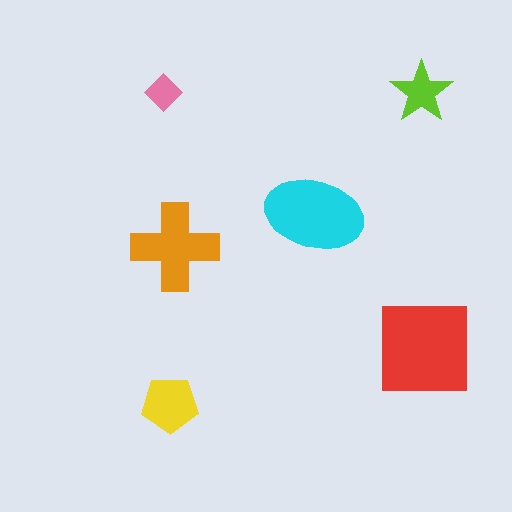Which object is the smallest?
The pink diamond.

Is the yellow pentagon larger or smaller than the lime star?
Larger.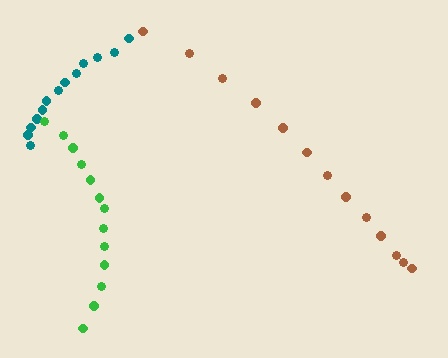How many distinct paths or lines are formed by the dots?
There are 3 distinct paths.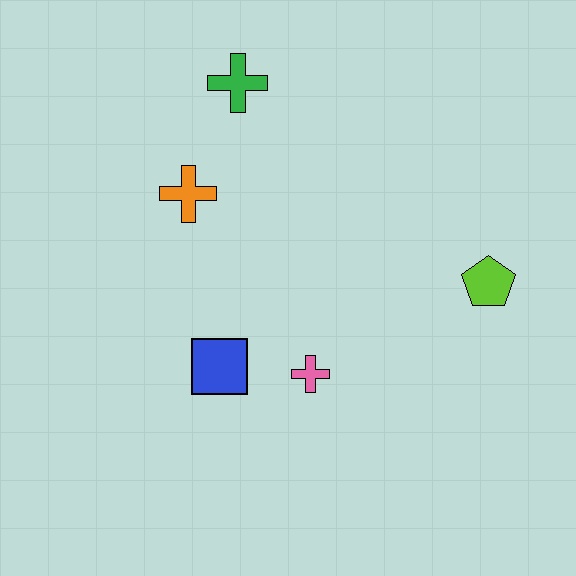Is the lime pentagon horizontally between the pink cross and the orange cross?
No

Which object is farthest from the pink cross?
The green cross is farthest from the pink cross.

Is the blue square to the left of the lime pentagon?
Yes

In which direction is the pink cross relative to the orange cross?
The pink cross is below the orange cross.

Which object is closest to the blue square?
The pink cross is closest to the blue square.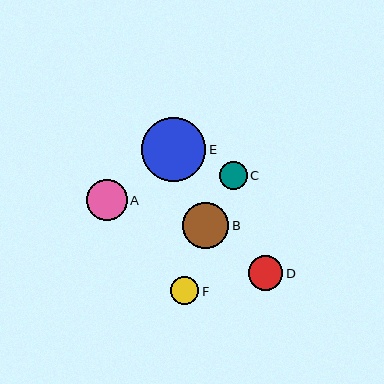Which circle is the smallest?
Circle C is the smallest with a size of approximately 28 pixels.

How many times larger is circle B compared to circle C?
Circle B is approximately 1.6 times the size of circle C.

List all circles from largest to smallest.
From largest to smallest: E, B, A, D, F, C.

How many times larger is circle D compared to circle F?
Circle D is approximately 1.2 times the size of circle F.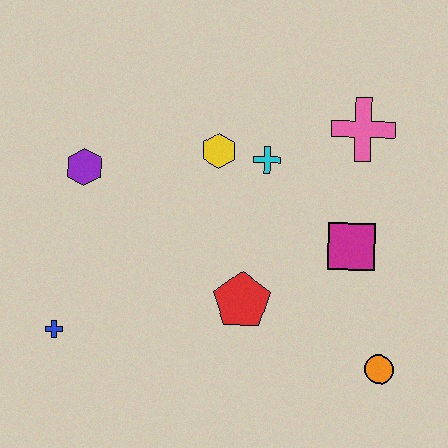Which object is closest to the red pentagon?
The magenta square is closest to the red pentagon.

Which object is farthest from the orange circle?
The purple hexagon is farthest from the orange circle.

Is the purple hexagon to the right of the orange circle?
No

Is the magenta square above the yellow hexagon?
No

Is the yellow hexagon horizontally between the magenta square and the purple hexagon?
Yes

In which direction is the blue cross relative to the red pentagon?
The blue cross is to the left of the red pentagon.